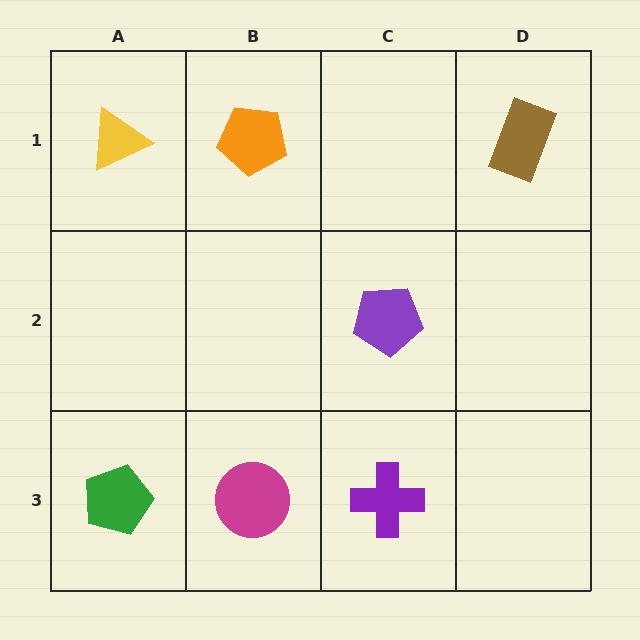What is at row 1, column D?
A brown rectangle.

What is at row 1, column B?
An orange pentagon.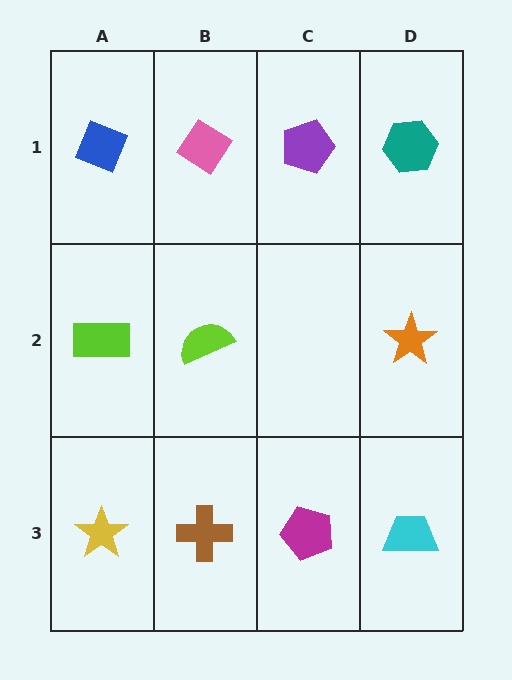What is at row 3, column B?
A brown cross.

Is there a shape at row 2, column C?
No, that cell is empty.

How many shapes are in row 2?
3 shapes.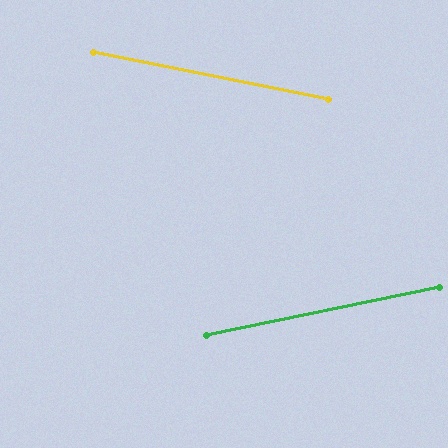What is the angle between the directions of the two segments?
Approximately 23 degrees.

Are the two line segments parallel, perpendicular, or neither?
Neither parallel nor perpendicular — they differ by about 23°.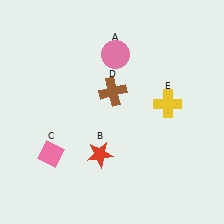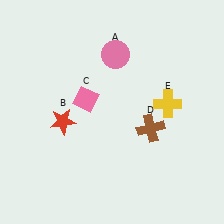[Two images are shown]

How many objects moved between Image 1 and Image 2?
3 objects moved between the two images.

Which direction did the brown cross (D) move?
The brown cross (D) moved right.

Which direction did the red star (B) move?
The red star (B) moved left.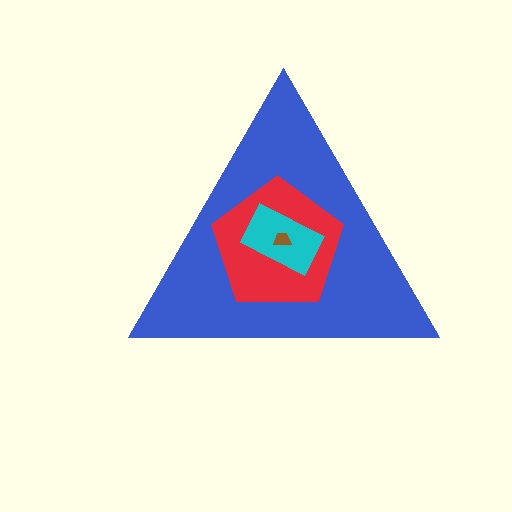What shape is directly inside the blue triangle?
The red pentagon.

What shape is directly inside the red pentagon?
The cyan rectangle.